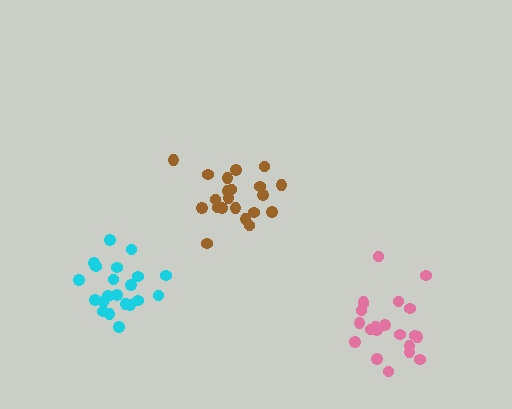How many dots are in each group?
Group 1: 21 dots, Group 2: 21 dots, Group 3: 21 dots (63 total).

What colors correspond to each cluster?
The clusters are colored: pink, cyan, brown.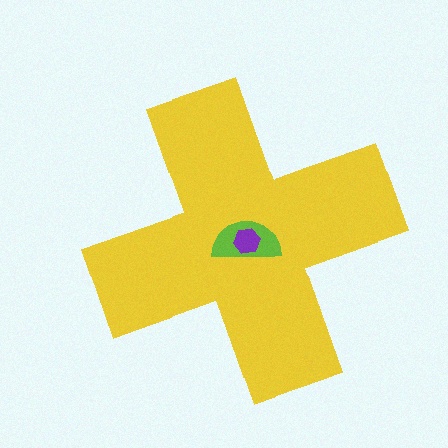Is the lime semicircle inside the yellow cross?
Yes.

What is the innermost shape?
The purple hexagon.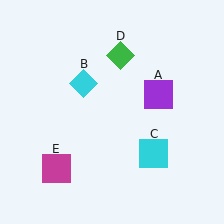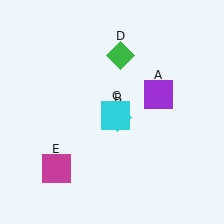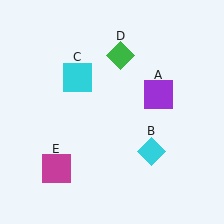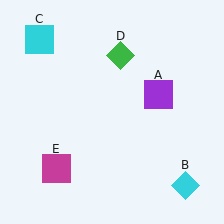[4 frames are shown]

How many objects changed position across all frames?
2 objects changed position: cyan diamond (object B), cyan square (object C).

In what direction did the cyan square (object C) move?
The cyan square (object C) moved up and to the left.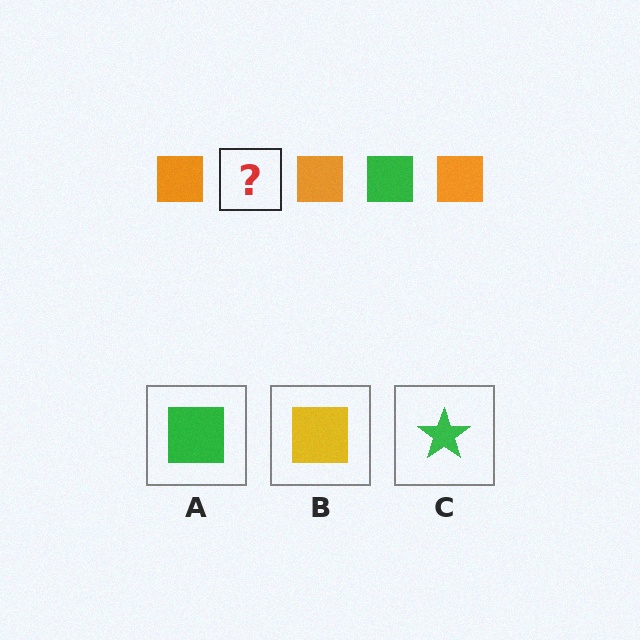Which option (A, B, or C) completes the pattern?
A.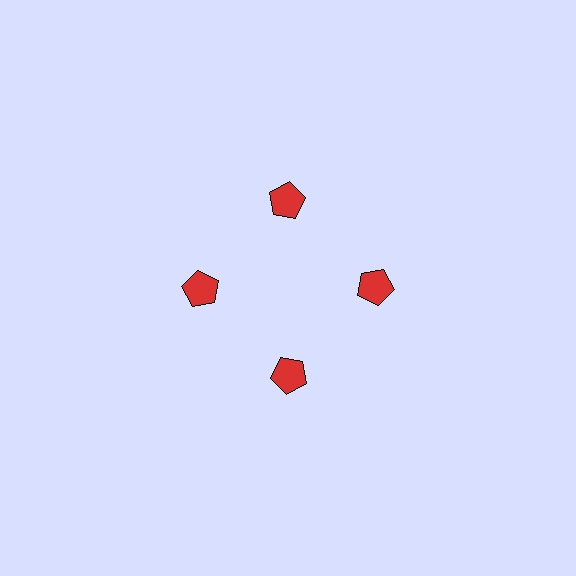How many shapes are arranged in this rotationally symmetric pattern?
There are 4 shapes, arranged in 4 groups of 1.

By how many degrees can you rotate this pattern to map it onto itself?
The pattern maps onto itself every 90 degrees of rotation.